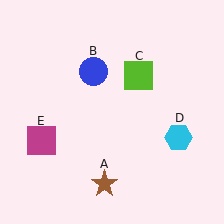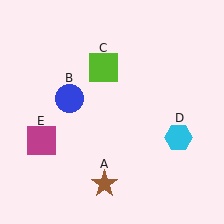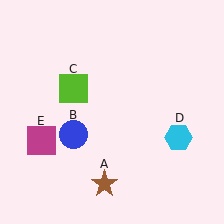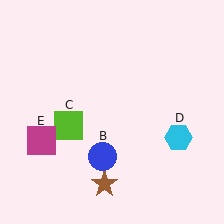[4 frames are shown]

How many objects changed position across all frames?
2 objects changed position: blue circle (object B), lime square (object C).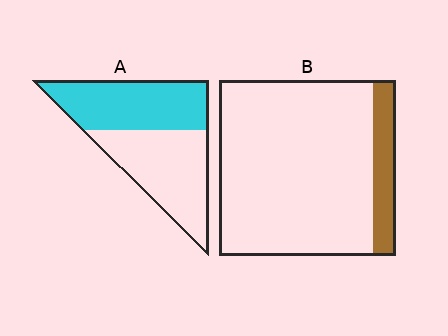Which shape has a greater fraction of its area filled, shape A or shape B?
Shape A.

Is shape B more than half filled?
No.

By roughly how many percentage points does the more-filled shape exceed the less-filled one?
By roughly 35 percentage points (A over B).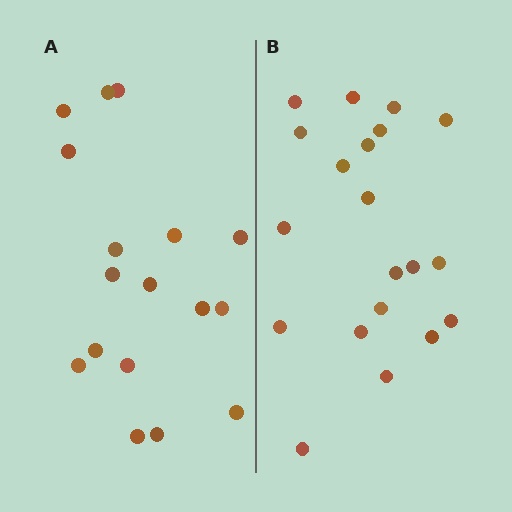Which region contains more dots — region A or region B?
Region B (the right region) has more dots.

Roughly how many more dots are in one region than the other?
Region B has just a few more — roughly 2 or 3 more dots than region A.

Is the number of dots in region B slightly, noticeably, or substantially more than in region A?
Region B has only slightly more — the two regions are fairly close. The ratio is roughly 1.2 to 1.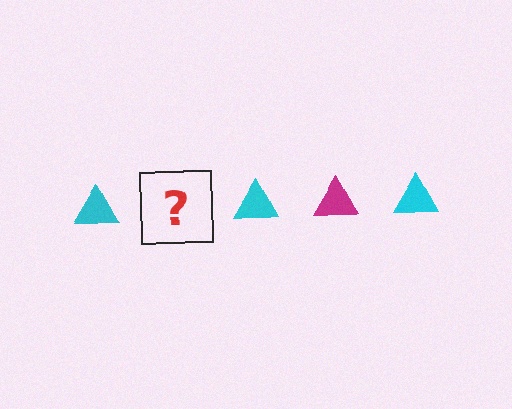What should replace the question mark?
The question mark should be replaced with a magenta triangle.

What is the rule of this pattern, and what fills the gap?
The rule is that the pattern cycles through cyan, magenta triangles. The gap should be filled with a magenta triangle.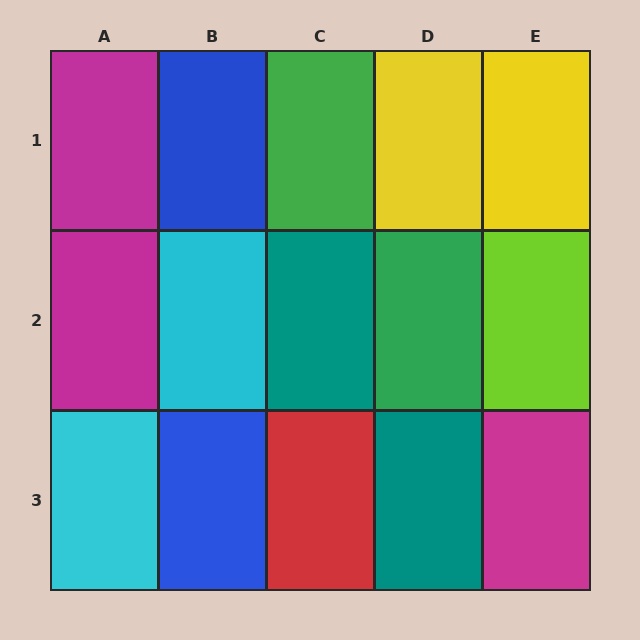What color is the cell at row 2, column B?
Cyan.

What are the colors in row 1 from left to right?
Magenta, blue, green, yellow, yellow.